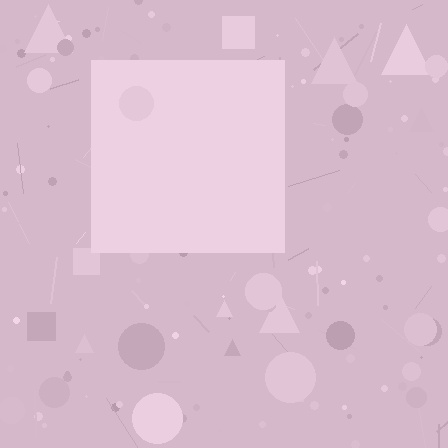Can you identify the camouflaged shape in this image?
The camouflaged shape is a square.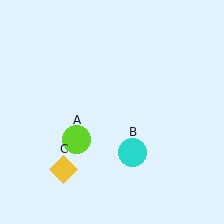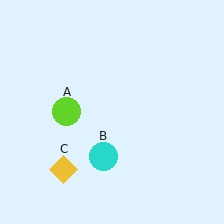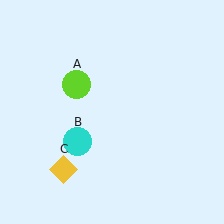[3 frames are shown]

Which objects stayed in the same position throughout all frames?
Yellow diamond (object C) remained stationary.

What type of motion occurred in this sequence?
The lime circle (object A), cyan circle (object B) rotated clockwise around the center of the scene.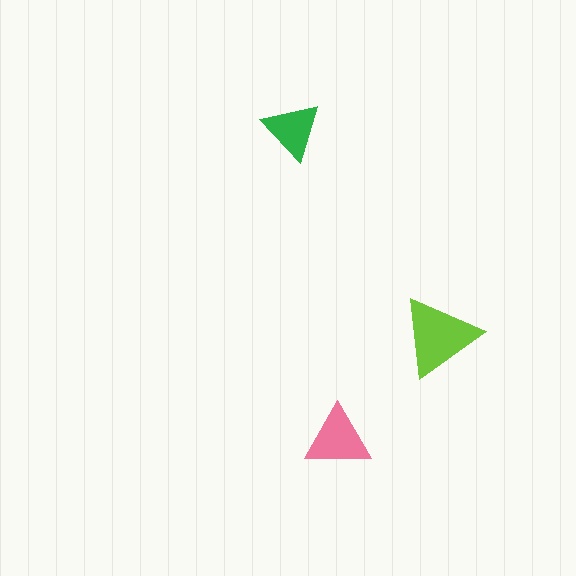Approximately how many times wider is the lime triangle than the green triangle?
About 1.5 times wider.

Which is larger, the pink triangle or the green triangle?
The pink one.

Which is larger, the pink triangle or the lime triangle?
The lime one.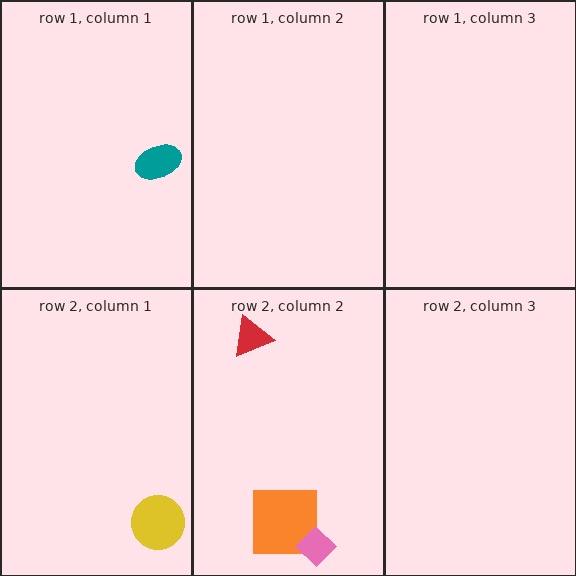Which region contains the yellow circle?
The row 2, column 1 region.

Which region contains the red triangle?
The row 2, column 2 region.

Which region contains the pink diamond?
The row 2, column 2 region.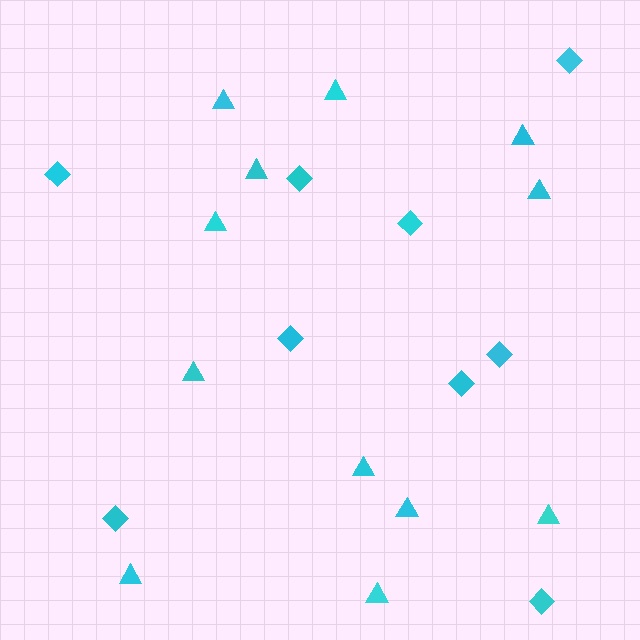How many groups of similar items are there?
There are 2 groups: one group of diamonds (9) and one group of triangles (12).